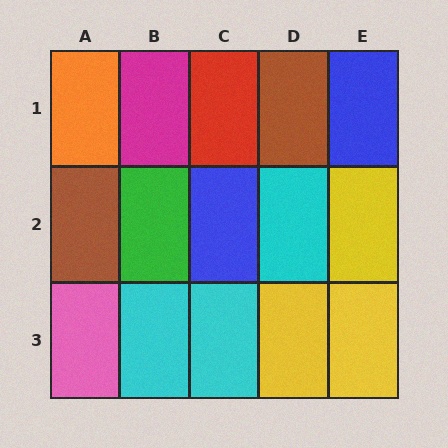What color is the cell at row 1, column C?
Red.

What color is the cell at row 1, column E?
Blue.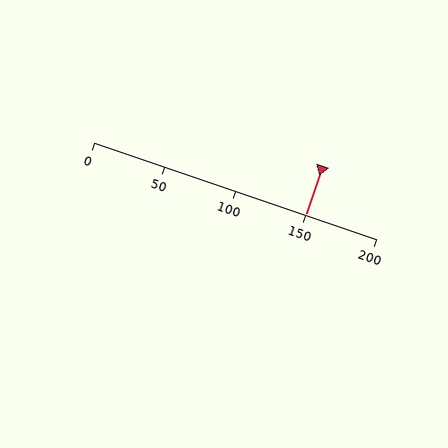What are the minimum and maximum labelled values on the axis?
The axis runs from 0 to 200.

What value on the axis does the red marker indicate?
The marker indicates approximately 150.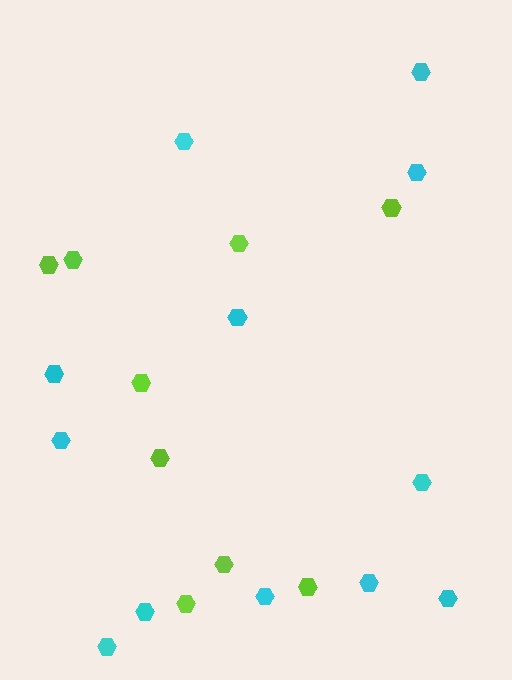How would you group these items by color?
There are 2 groups: one group of lime hexagons (9) and one group of cyan hexagons (12).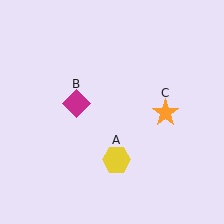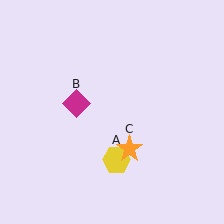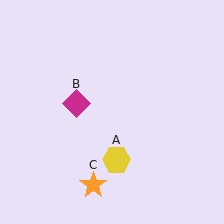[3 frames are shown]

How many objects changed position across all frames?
1 object changed position: orange star (object C).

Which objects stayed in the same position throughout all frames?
Yellow hexagon (object A) and magenta diamond (object B) remained stationary.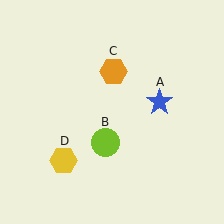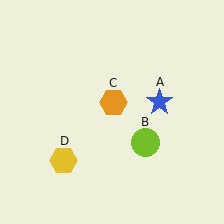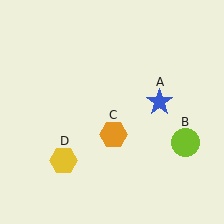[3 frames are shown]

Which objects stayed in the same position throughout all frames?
Blue star (object A) and yellow hexagon (object D) remained stationary.